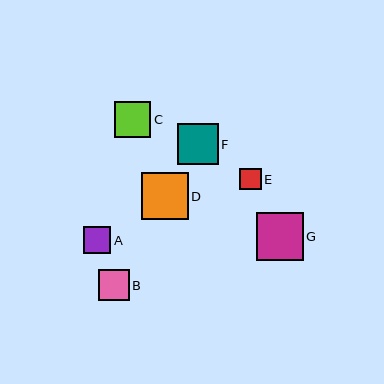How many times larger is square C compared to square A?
Square C is approximately 1.3 times the size of square A.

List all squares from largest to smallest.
From largest to smallest: G, D, F, C, B, A, E.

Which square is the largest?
Square G is the largest with a size of approximately 47 pixels.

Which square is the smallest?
Square E is the smallest with a size of approximately 22 pixels.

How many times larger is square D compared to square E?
Square D is approximately 2.2 times the size of square E.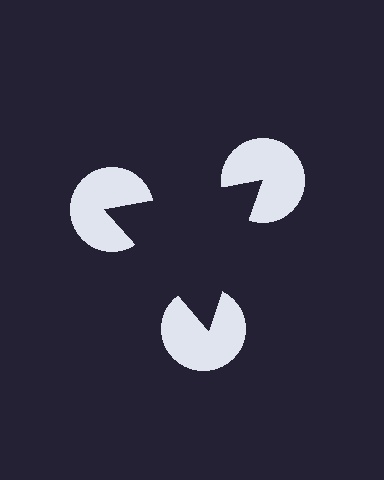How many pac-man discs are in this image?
There are 3 — one at each vertex of the illusory triangle.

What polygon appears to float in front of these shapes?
An illusory triangle — its edges are inferred from the aligned wedge cuts in the pac-man discs, not physically drawn.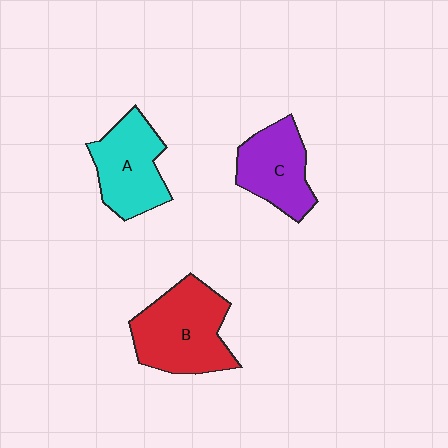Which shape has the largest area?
Shape B (red).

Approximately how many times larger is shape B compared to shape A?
Approximately 1.3 times.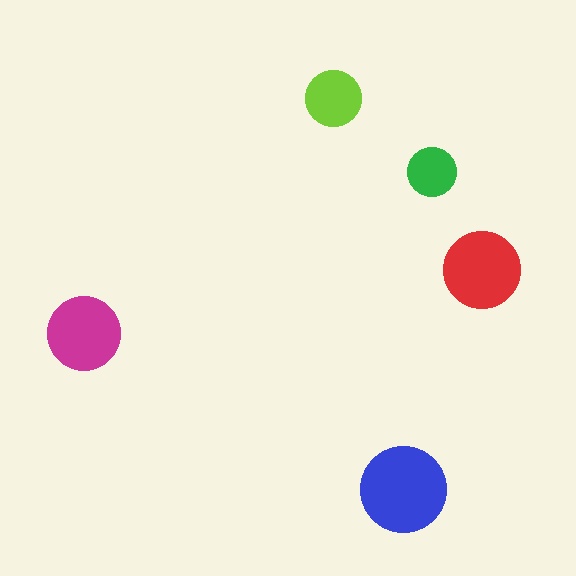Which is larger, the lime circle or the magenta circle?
The magenta one.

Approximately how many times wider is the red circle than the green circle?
About 1.5 times wider.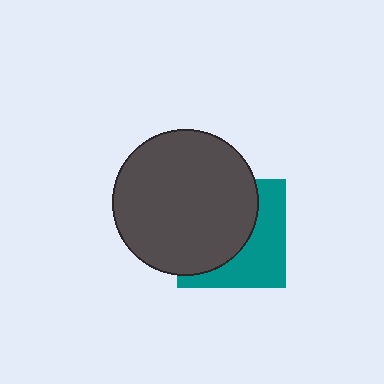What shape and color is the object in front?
The object in front is a dark gray circle.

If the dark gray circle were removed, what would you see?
You would see the complete teal square.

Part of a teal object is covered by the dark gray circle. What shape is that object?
It is a square.